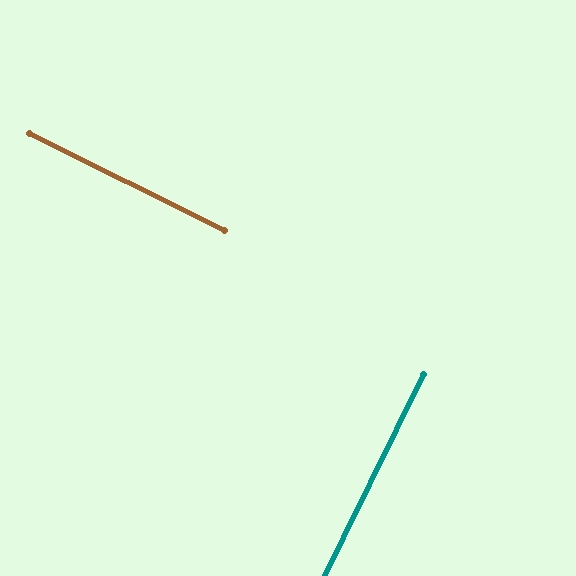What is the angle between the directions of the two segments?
Approximately 90 degrees.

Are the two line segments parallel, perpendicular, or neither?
Perpendicular — they meet at approximately 90°.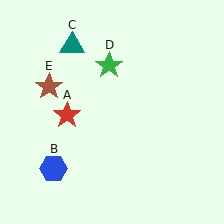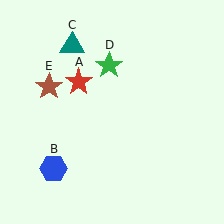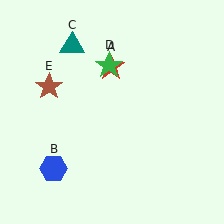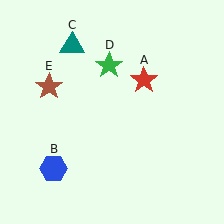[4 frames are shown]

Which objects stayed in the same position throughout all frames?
Blue hexagon (object B) and teal triangle (object C) and green star (object D) and brown star (object E) remained stationary.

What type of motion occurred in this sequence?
The red star (object A) rotated clockwise around the center of the scene.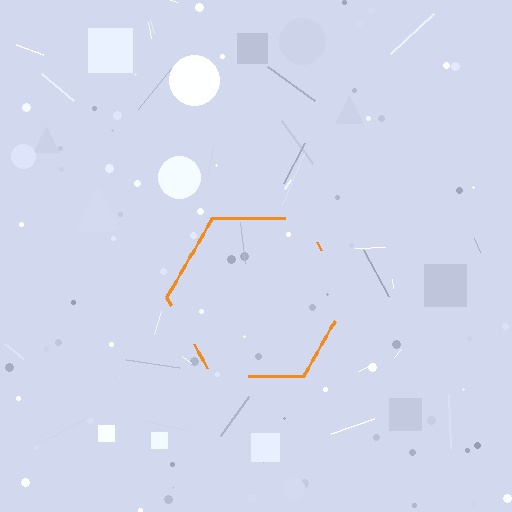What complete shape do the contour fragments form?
The contour fragments form a hexagon.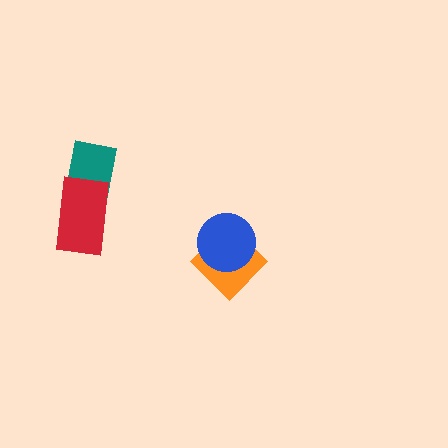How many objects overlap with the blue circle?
1 object overlaps with the blue circle.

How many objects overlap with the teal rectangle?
1 object overlaps with the teal rectangle.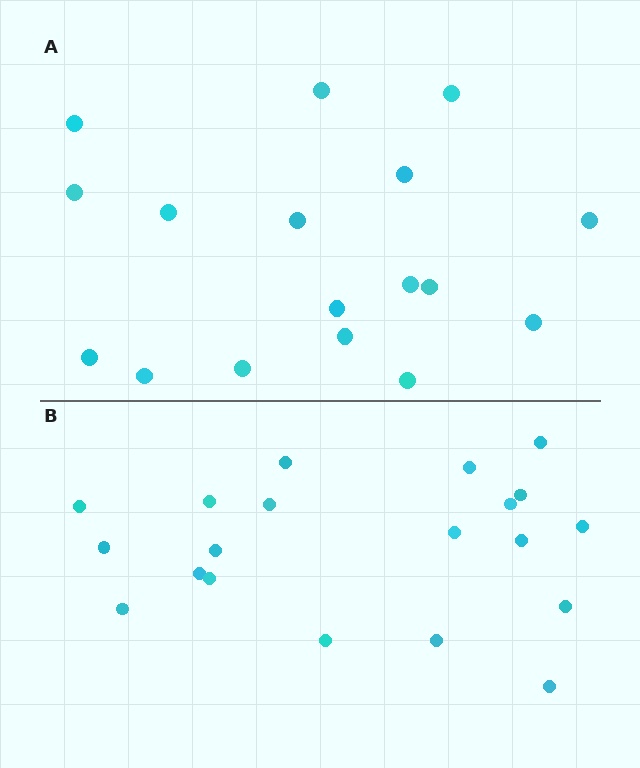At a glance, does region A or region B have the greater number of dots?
Region B (the bottom region) has more dots.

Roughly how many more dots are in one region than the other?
Region B has just a few more — roughly 2 or 3 more dots than region A.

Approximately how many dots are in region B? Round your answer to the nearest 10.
About 20 dots.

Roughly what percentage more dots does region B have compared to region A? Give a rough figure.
About 20% more.